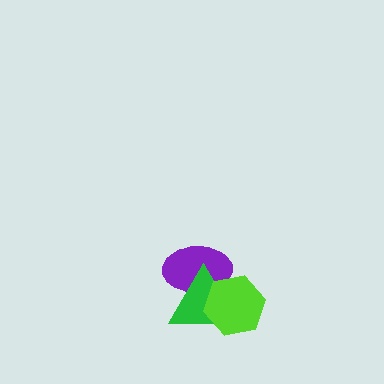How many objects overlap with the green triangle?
2 objects overlap with the green triangle.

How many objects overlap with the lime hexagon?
2 objects overlap with the lime hexagon.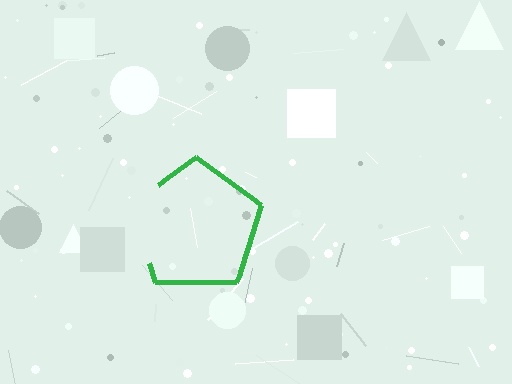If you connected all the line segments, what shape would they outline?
They would outline a pentagon.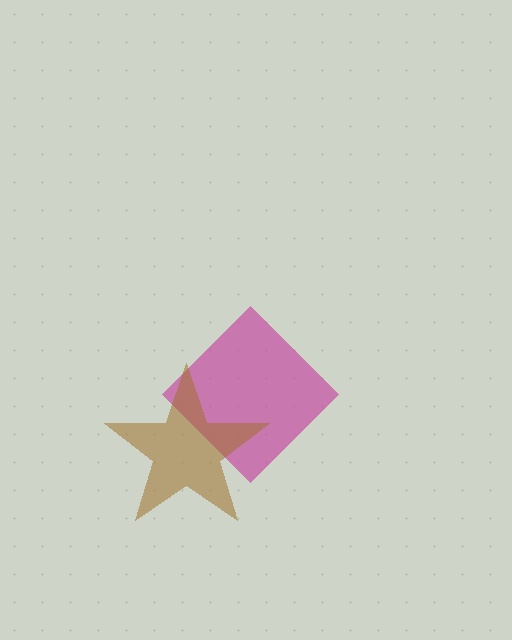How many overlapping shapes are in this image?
There are 2 overlapping shapes in the image.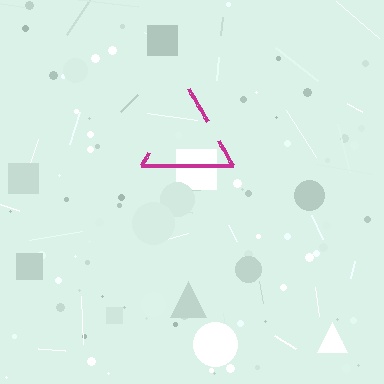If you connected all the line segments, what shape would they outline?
They would outline a triangle.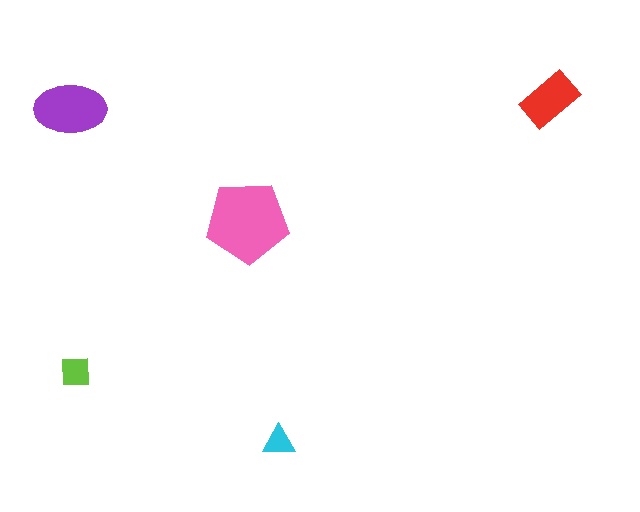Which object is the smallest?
The cyan triangle.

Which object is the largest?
The pink pentagon.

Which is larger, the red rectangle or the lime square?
The red rectangle.